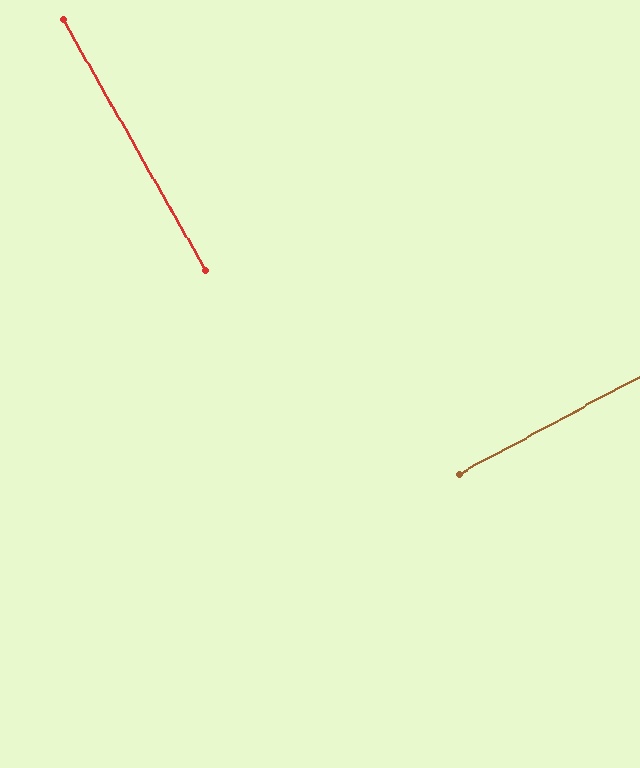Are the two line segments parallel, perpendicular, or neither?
Perpendicular — they meet at approximately 89°.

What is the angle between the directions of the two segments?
Approximately 89 degrees.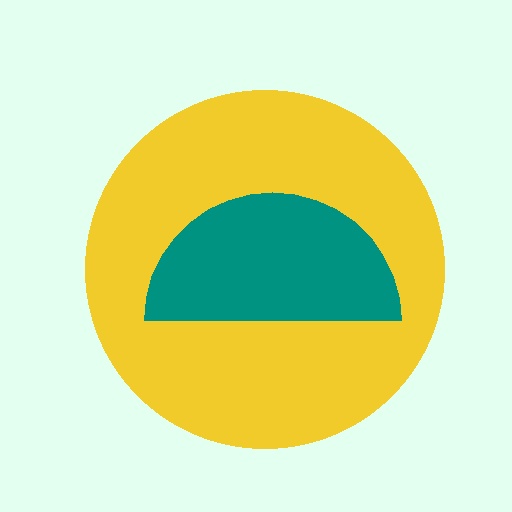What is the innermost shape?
The teal semicircle.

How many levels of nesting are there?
2.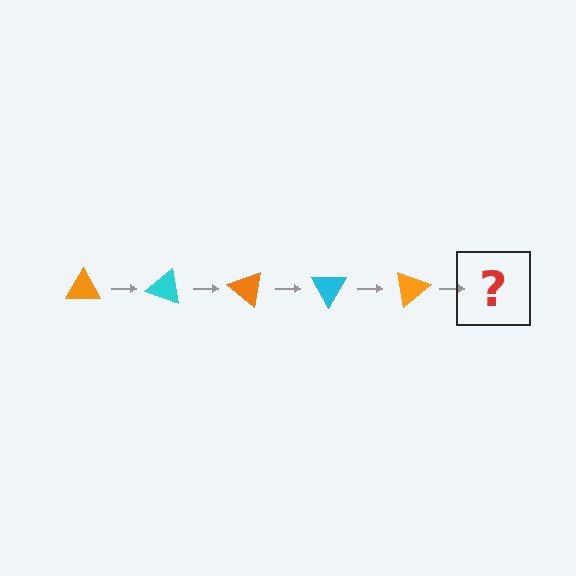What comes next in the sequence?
The next element should be a cyan triangle, rotated 100 degrees from the start.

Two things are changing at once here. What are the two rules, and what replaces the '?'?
The two rules are that it rotates 20 degrees each step and the color cycles through orange and cyan. The '?' should be a cyan triangle, rotated 100 degrees from the start.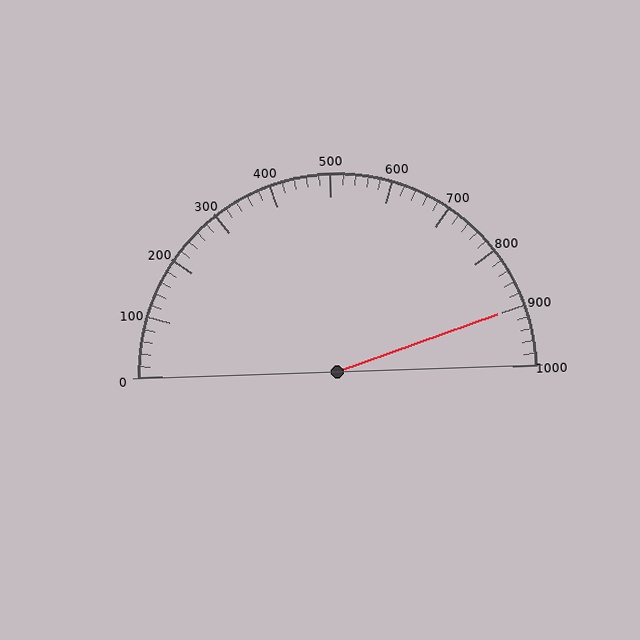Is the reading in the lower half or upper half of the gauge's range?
The reading is in the upper half of the range (0 to 1000).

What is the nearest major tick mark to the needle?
The nearest major tick mark is 900.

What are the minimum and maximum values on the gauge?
The gauge ranges from 0 to 1000.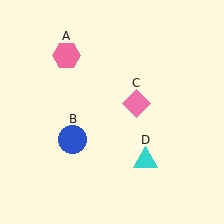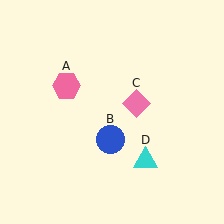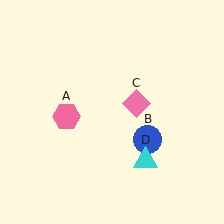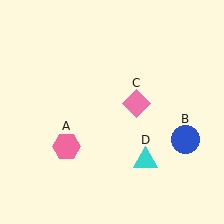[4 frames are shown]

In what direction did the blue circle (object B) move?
The blue circle (object B) moved right.